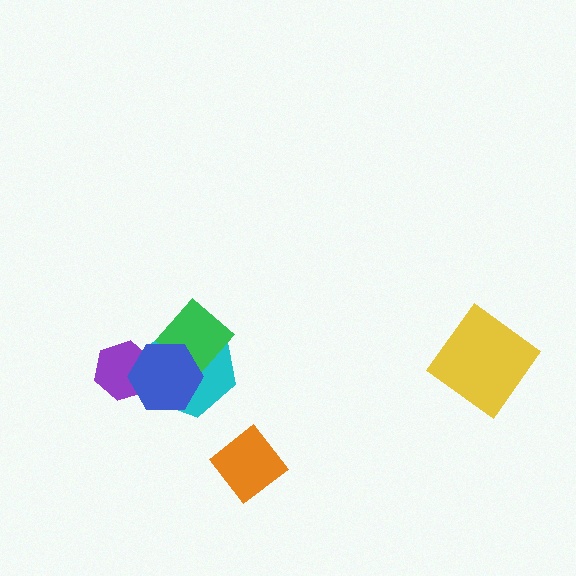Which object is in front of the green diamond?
The blue hexagon is in front of the green diamond.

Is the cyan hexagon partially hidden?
Yes, it is partially covered by another shape.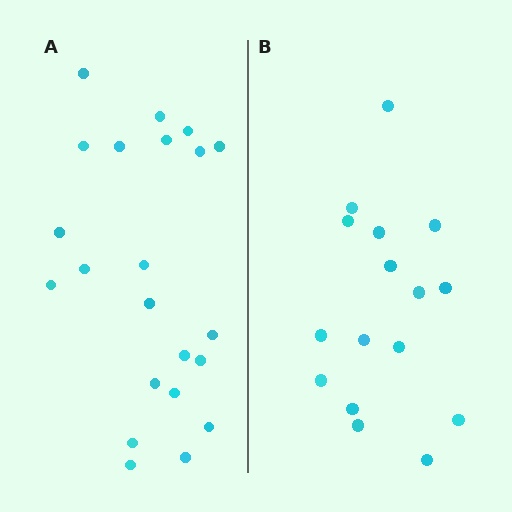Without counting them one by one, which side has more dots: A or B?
Region A (the left region) has more dots.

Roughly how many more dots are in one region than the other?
Region A has about 6 more dots than region B.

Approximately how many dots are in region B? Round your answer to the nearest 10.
About 20 dots. (The exact count is 16, which rounds to 20.)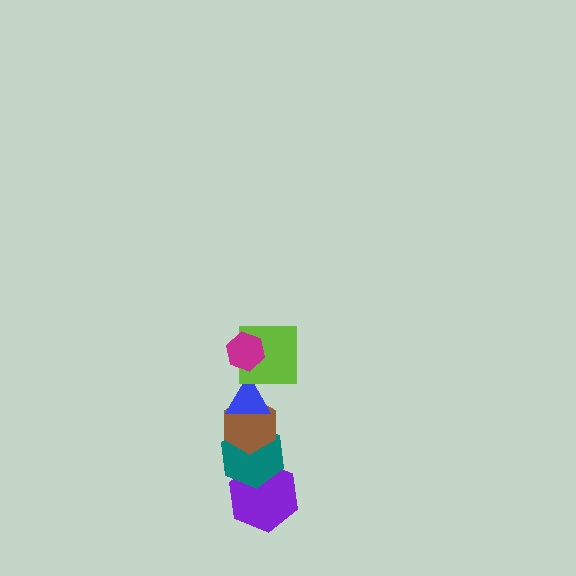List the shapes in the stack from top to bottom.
From top to bottom: the magenta hexagon, the lime square, the blue triangle, the brown hexagon, the teal hexagon, the purple hexagon.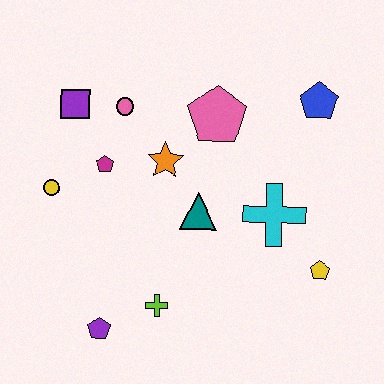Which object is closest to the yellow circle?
The magenta pentagon is closest to the yellow circle.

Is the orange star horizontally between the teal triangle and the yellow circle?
Yes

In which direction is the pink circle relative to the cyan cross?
The pink circle is to the left of the cyan cross.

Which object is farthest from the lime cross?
The blue pentagon is farthest from the lime cross.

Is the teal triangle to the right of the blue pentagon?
No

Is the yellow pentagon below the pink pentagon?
Yes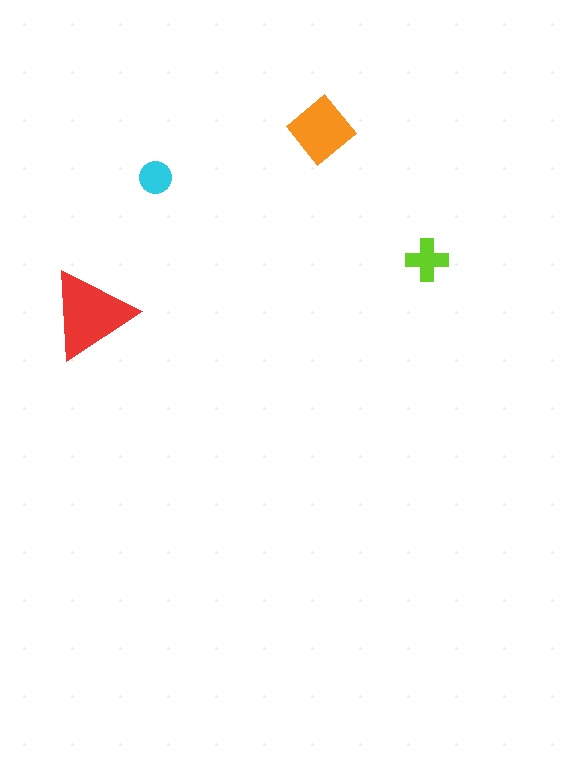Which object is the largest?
The red triangle.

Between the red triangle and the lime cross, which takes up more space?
The red triangle.